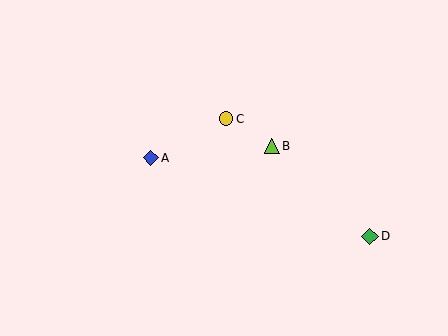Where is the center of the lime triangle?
The center of the lime triangle is at (272, 146).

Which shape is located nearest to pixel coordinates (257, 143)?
The lime triangle (labeled B) at (272, 146) is nearest to that location.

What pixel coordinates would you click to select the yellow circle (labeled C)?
Click at (226, 119) to select the yellow circle C.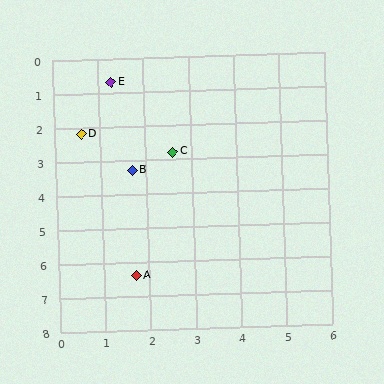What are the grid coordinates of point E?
Point E is at approximately (1.3, 0.7).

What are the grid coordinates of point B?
Point B is at approximately (1.7, 3.3).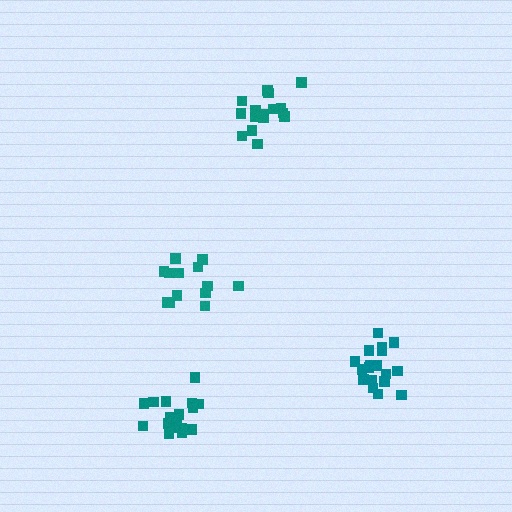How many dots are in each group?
Group 1: 13 dots, Group 2: 18 dots, Group 3: 17 dots, Group 4: 18 dots (66 total).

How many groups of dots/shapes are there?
There are 4 groups.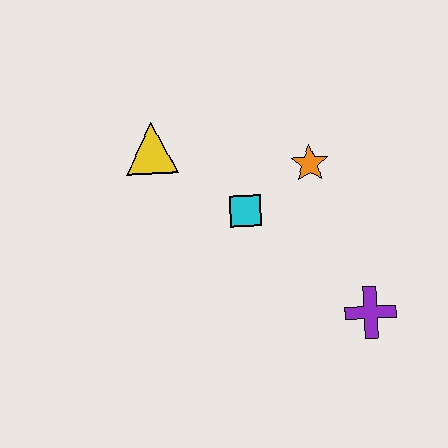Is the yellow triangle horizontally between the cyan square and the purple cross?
No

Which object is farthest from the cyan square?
The purple cross is farthest from the cyan square.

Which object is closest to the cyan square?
The orange star is closest to the cyan square.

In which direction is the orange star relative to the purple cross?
The orange star is above the purple cross.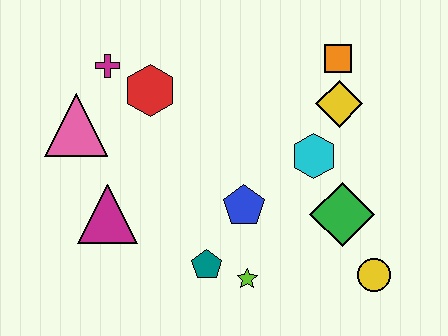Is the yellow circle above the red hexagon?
No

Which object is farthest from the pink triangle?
The yellow circle is farthest from the pink triangle.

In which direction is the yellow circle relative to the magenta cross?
The yellow circle is to the right of the magenta cross.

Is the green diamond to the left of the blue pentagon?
No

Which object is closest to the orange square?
The yellow diamond is closest to the orange square.